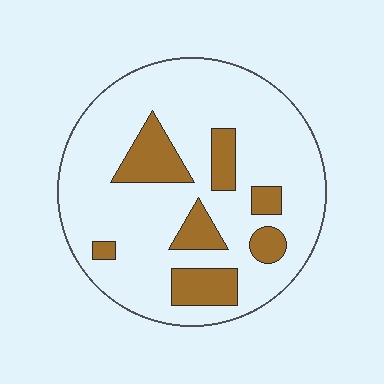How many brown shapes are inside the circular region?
7.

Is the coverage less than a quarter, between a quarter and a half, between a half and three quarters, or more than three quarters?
Less than a quarter.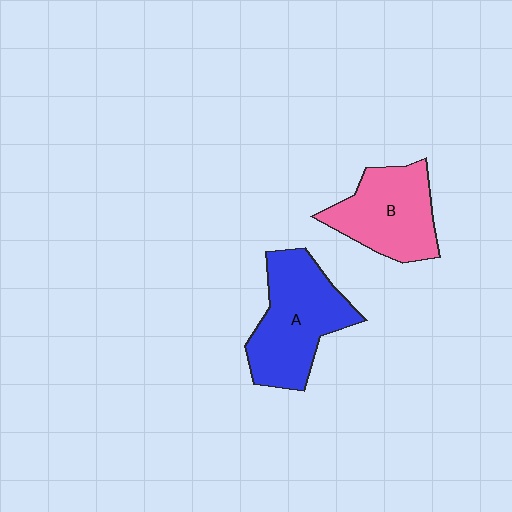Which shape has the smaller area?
Shape B (pink).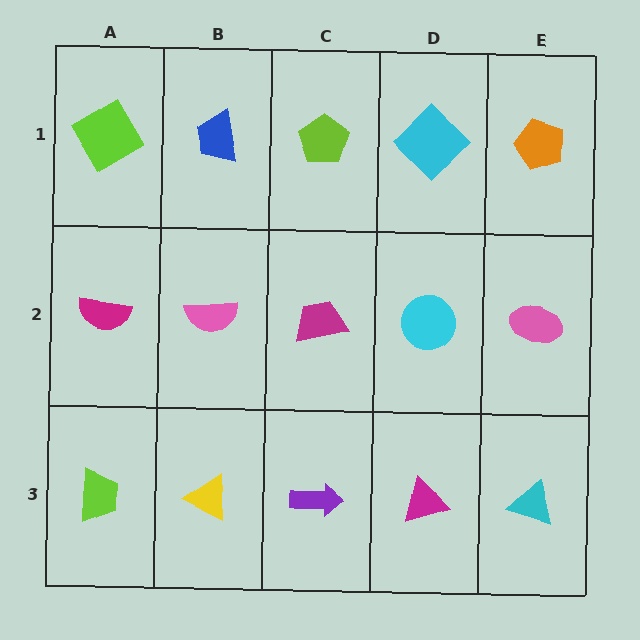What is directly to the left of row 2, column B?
A magenta semicircle.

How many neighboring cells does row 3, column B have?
3.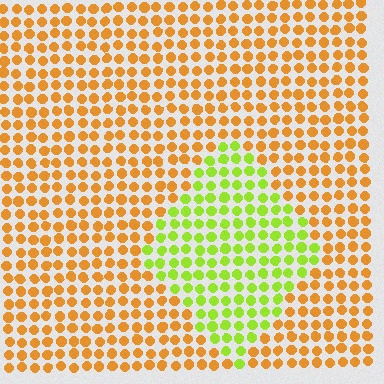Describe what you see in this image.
The image is filled with small orange elements in a uniform arrangement. A diamond-shaped region is visible where the elements are tinted to a slightly different hue, forming a subtle color boundary.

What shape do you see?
I see a diamond.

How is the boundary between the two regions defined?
The boundary is defined purely by a slight shift in hue (about 54 degrees). Spacing, size, and orientation are identical on both sides.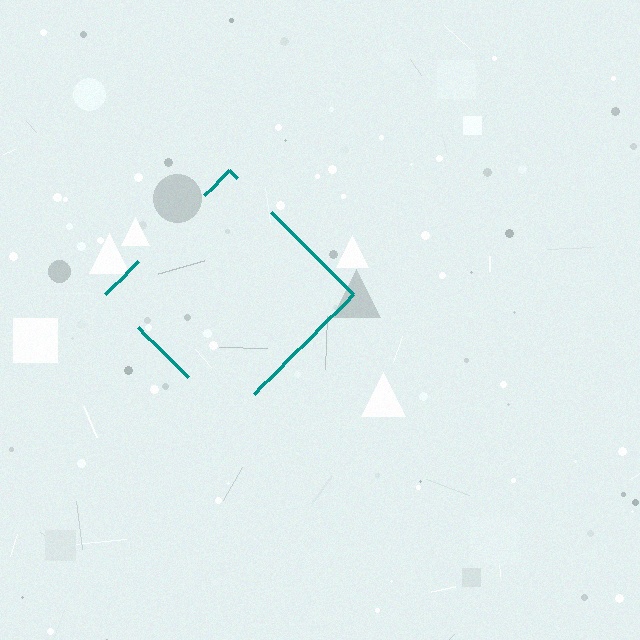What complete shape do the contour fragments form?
The contour fragments form a diamond.